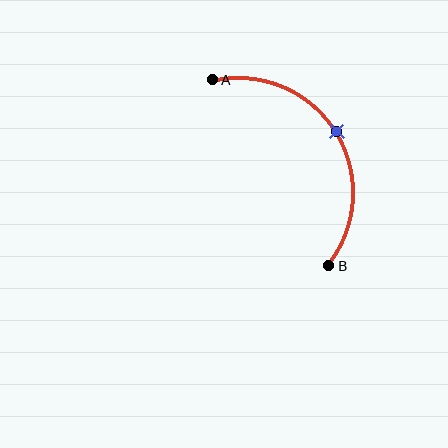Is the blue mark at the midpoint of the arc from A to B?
Yes. The blue mark lies on the arc at equal arc-length from both A and B — it is the arc midpoint.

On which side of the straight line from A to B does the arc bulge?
The arc bulges to the right of the straight line connecting A and B.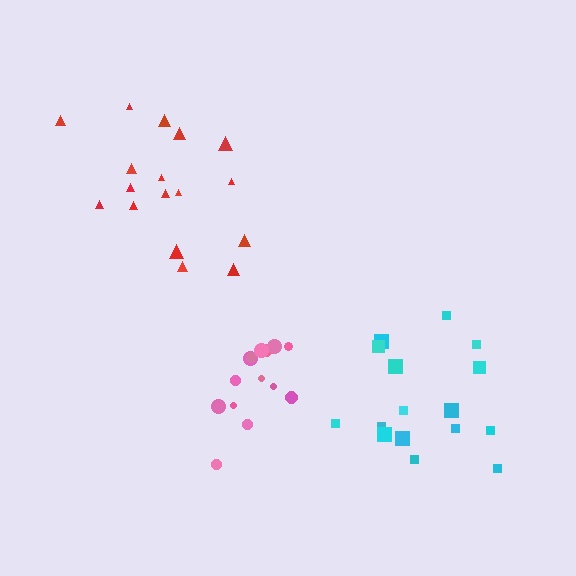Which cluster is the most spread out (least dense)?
Red.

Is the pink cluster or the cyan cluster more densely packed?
Pink.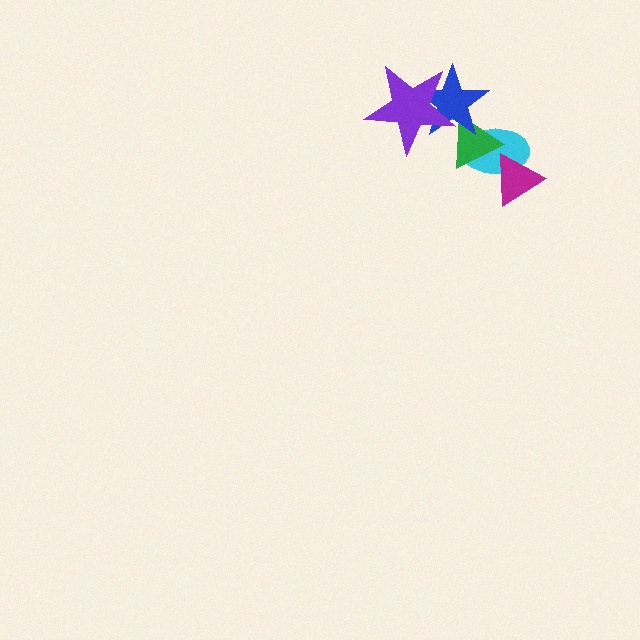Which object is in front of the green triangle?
The blue star is in front of the green triangle.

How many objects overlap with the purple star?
1 object overlaps with the purple star.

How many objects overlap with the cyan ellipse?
3 objects overlap with the cyan ellipse.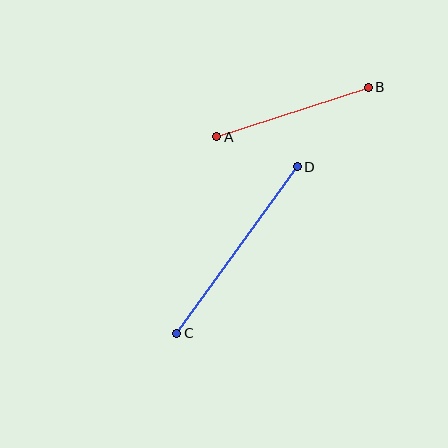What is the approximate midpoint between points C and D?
The midpoint is at approximately (237, 250) pixels.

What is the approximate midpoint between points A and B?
The midpoint is at approximately (292, 112) pixels.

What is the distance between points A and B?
The distance is approximately 159 pixels.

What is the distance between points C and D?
The distance is approximately 205 pixels.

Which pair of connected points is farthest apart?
Points C and D are farthest apart.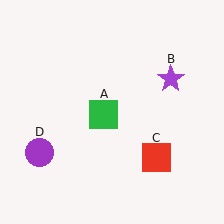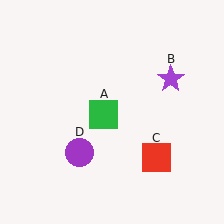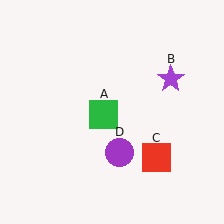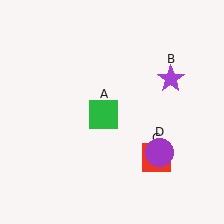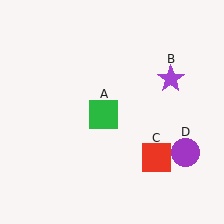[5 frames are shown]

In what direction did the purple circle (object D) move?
The purple circle (object D) moved right.